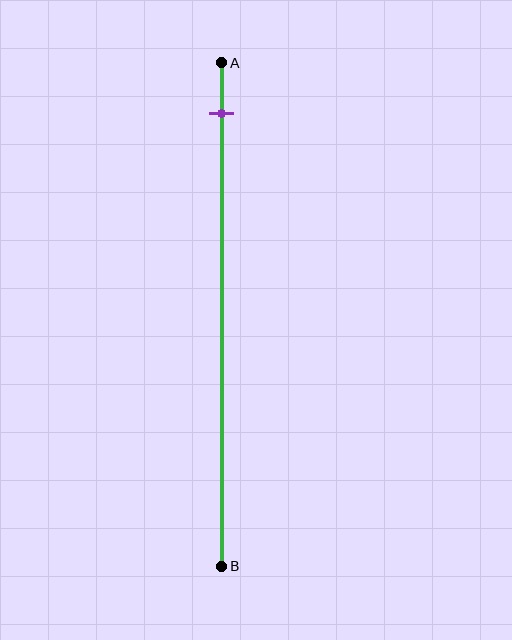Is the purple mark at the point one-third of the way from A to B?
No, the mark is at about 10% from A, not at the 33% one-third point.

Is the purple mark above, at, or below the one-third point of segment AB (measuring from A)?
The purple mark is above the one-third point of segment AB.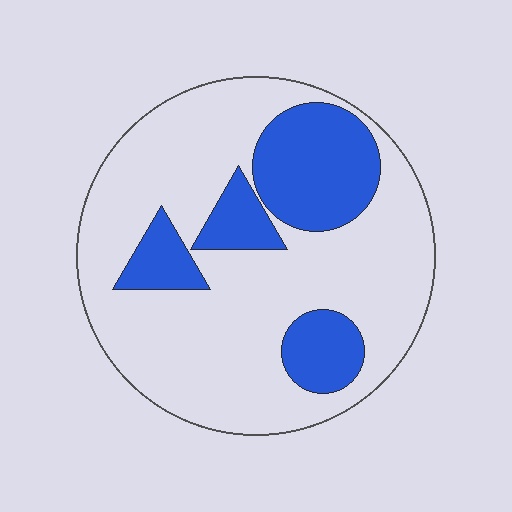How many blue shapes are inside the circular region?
4.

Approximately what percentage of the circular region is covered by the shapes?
Approximately 25%.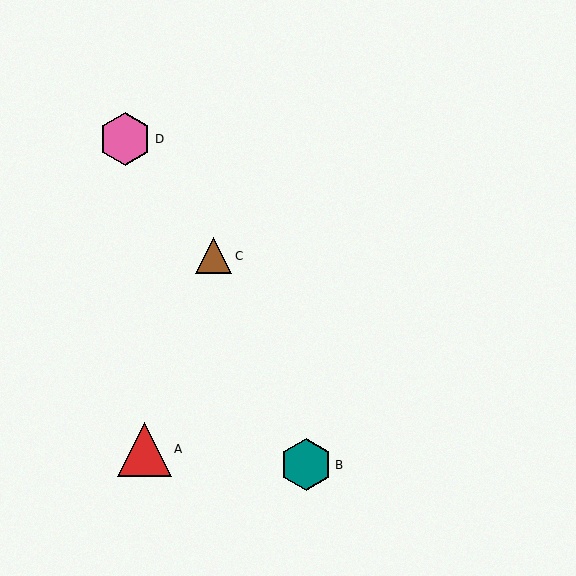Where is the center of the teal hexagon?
The center of the teal hexagon is at (306, 465).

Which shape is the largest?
The red triangle (labeled A) is the largest.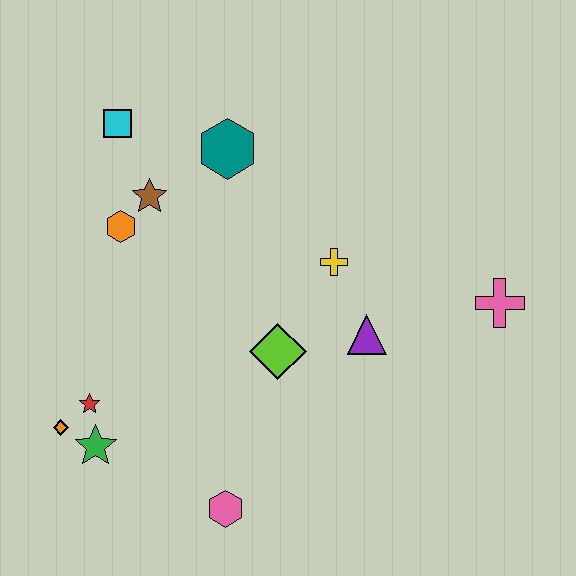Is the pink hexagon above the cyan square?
No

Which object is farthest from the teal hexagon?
The pink hexagon is farthest from the teal hexagon.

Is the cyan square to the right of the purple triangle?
No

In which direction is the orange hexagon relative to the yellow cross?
The orange hexagon is to the left of the yellow cross.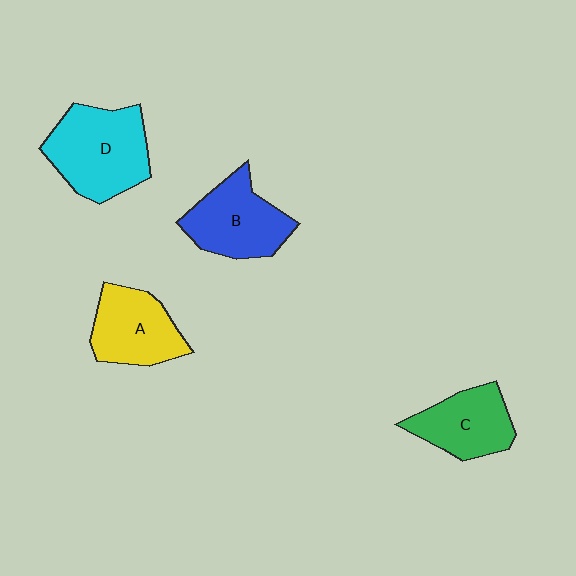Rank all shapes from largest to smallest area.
From largest to smallest: D (cyan), B (blue), A (yellow), C (green).